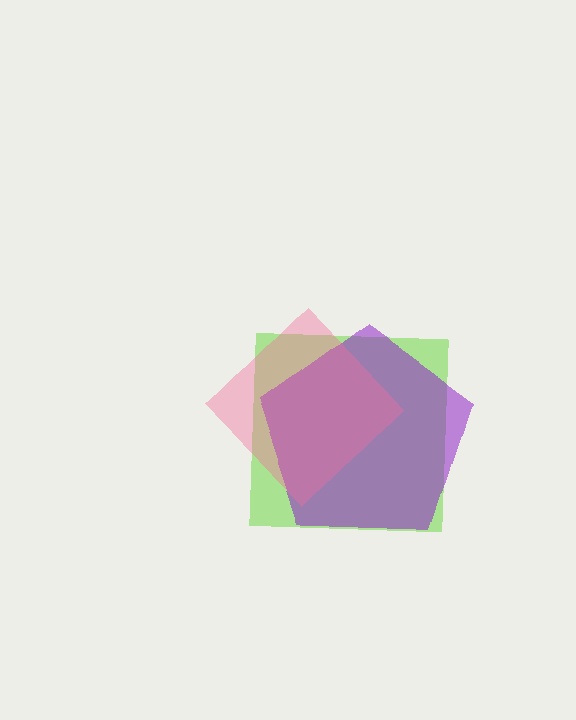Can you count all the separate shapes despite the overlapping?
Yes, there are 3 separate shapes.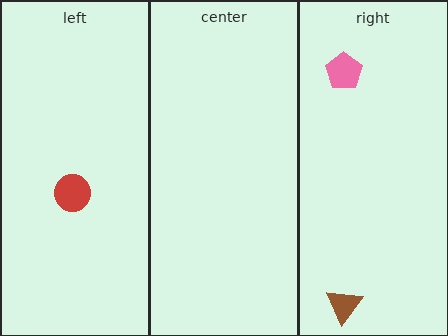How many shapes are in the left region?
1.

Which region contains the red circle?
The left region.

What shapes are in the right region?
The pink pentagon, the brown triangle.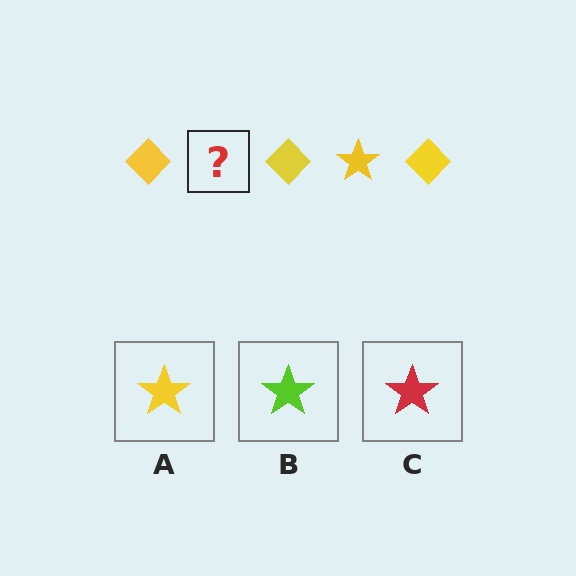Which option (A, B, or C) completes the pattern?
A.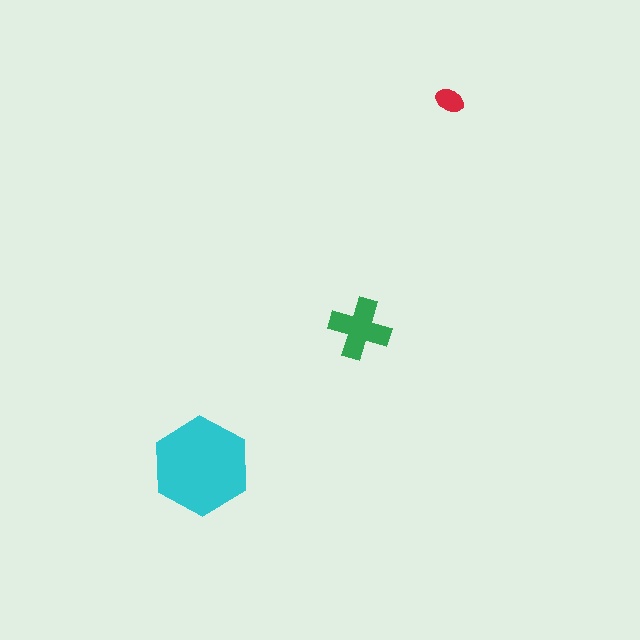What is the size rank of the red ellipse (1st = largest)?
3rd.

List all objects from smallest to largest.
The red ellipse, the green cross, the cyan hexagon.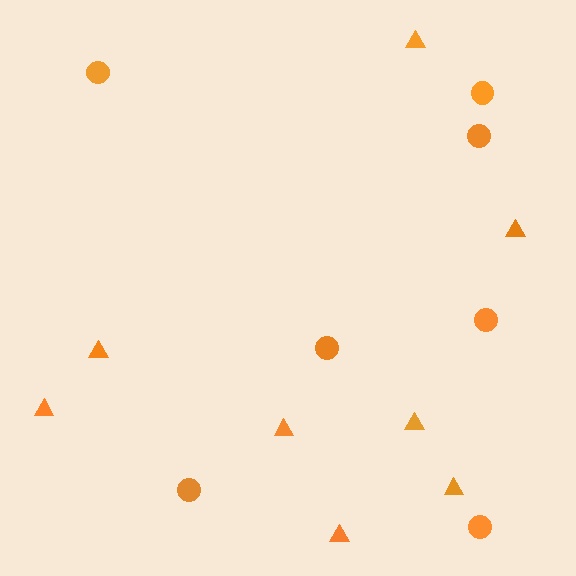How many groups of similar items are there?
There are 2 groups: one group of circles (7) and one group of triangles (8).